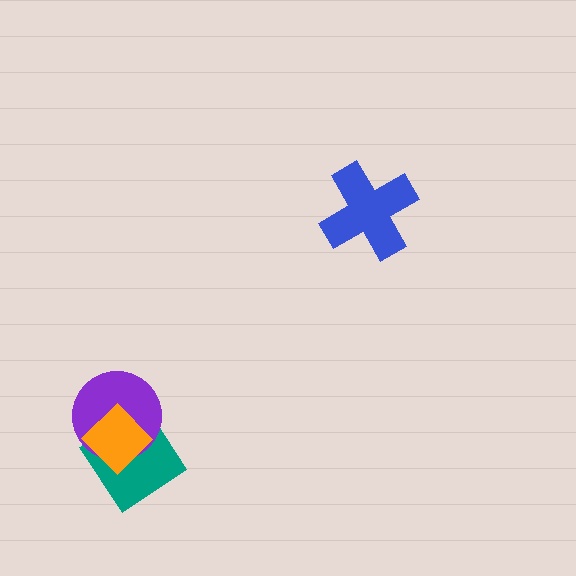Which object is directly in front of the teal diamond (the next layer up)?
The purple circle is directly in front of the teal diamond.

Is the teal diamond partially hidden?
Yes, it is partially covered by another shape.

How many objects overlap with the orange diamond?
2 objects overlap with the orange diamond.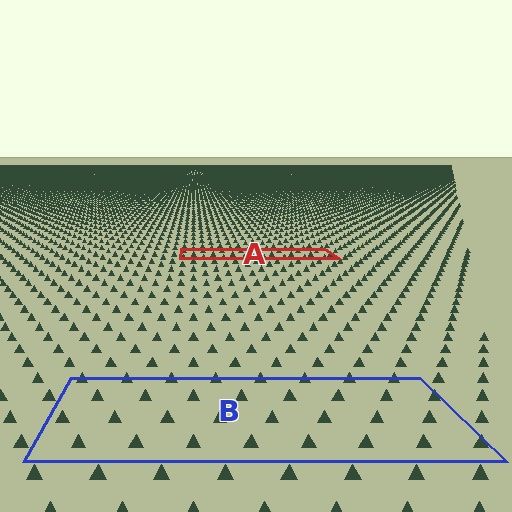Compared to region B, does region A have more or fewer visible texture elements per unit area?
Region A has more texture elements per unit area — they are packed more densely because it is farther away.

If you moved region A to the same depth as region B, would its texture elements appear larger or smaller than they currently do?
They would appear larger. At a closer depth, the same texture elements are projected at a bigger on-screen size.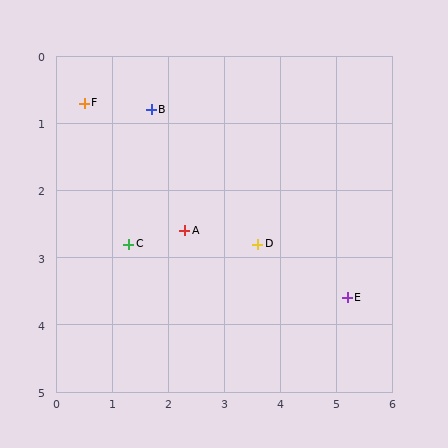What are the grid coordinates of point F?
Point F is at approximately (0.5, 0.7).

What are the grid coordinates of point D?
Point D is at approximately (3.6, 2.8).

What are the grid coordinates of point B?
Point B is at approximately (1.7, 0.8).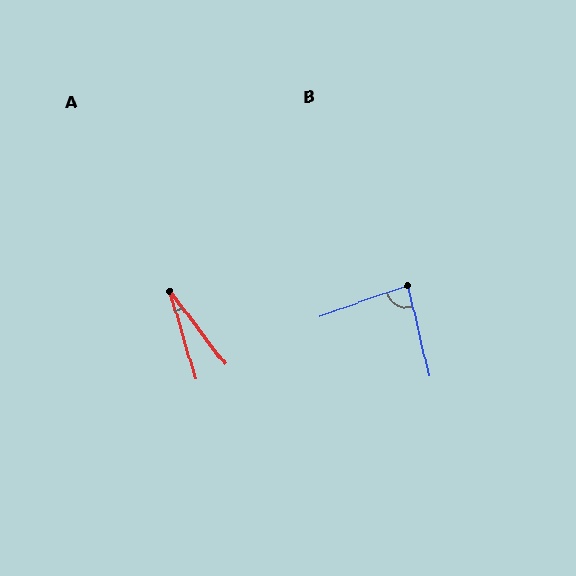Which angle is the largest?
B, at approximately 84 degrees.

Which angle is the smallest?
A, at approximately 21 degrees.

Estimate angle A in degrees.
Approximately 21 degrees.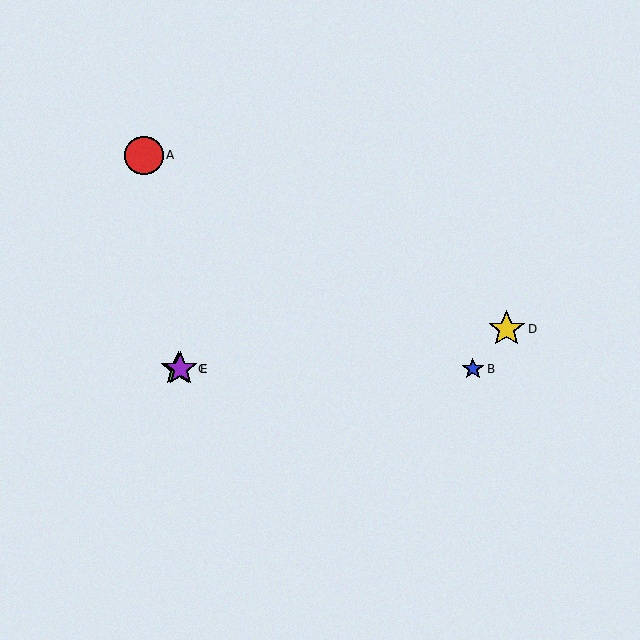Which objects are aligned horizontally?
Objects B, C, E are aligned horizontally.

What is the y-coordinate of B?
Object B is at y≈369.